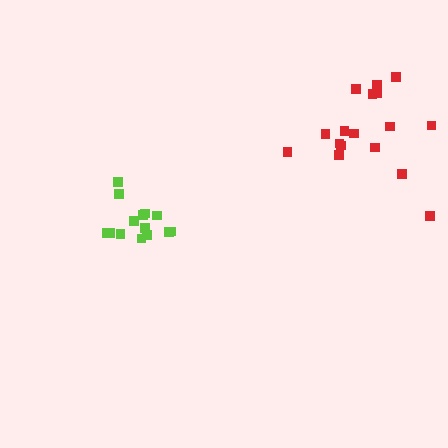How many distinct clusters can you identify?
There are 2 distinct clusters.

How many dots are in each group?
Group 1: 17 dots, Group 2: 14 dots (31 total).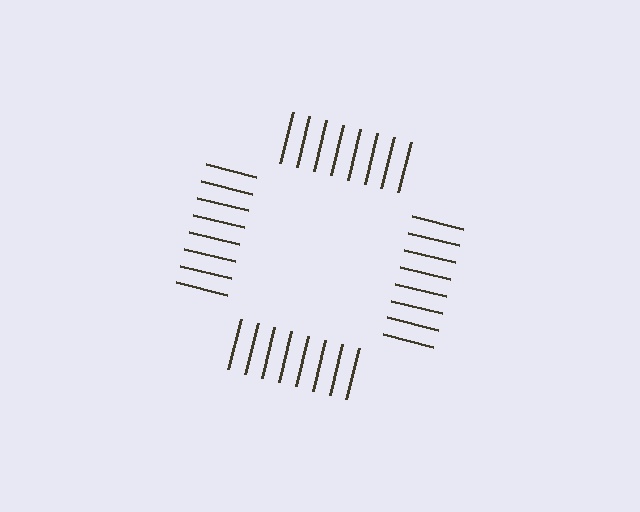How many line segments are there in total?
32 — 8 along each of the 4 edges.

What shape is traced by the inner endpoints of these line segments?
An illusory square — the line segments terminate on its edges but no continuous stroke is drawn.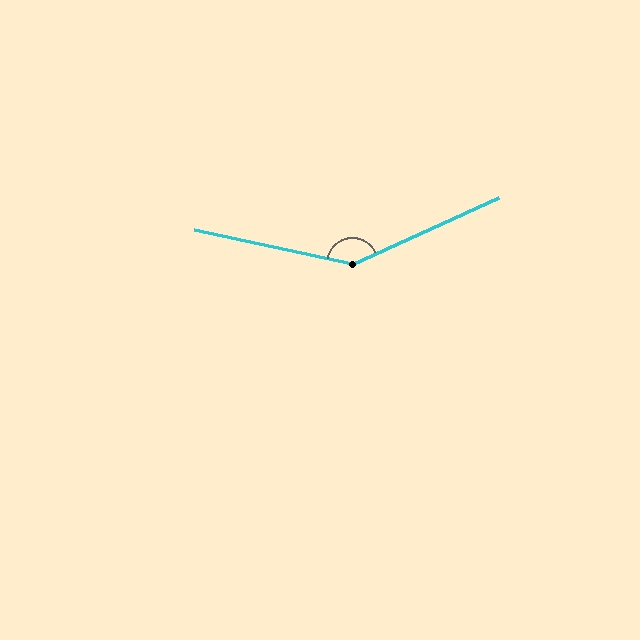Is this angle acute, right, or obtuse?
It is obtuse.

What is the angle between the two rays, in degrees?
Approximately 144 degrees.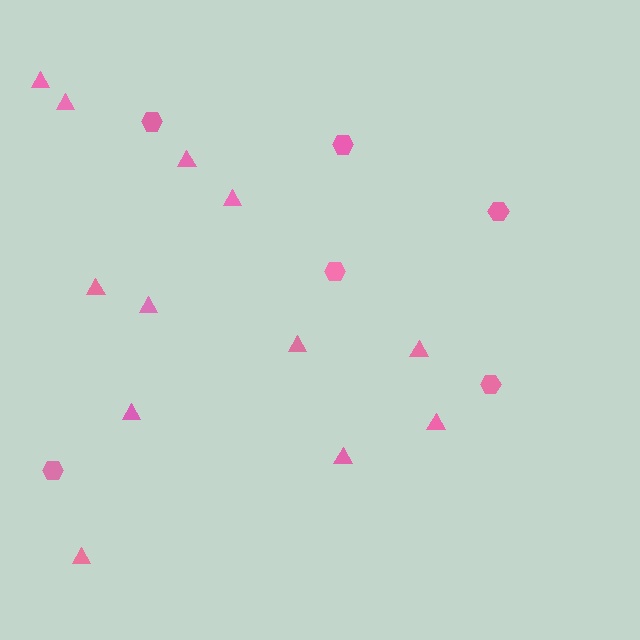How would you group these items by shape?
There are 2 groups: one group of triangles (12) and one group of hexagons (6).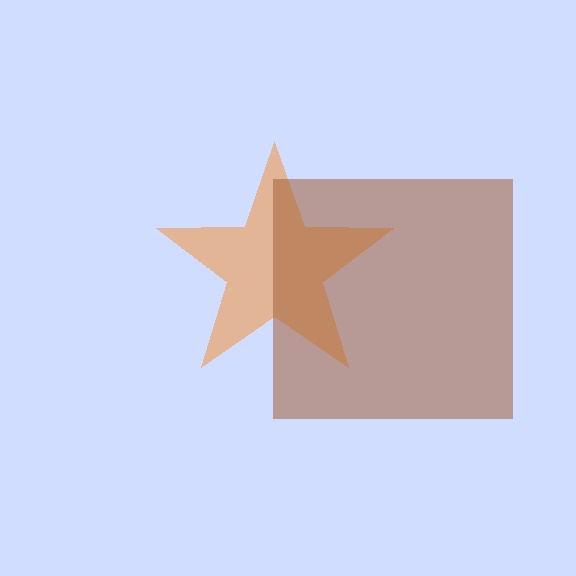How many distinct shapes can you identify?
There are 2 distinct shapes: an orange star, a brown square.